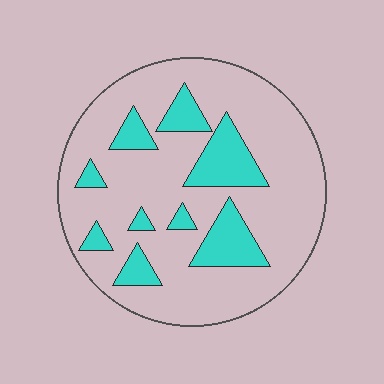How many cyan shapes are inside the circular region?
9.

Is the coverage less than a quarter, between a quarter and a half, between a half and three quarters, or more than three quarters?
Less than a quarter.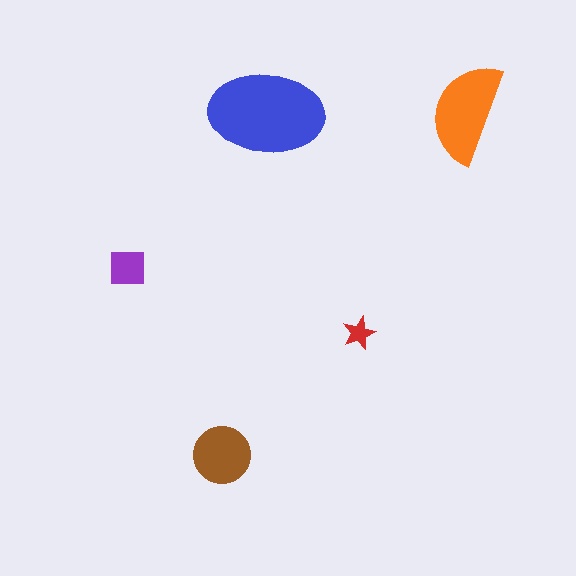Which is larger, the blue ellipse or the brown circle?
The blue ellipse.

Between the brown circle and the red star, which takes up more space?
The brown circle.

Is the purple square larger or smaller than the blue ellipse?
Smaller.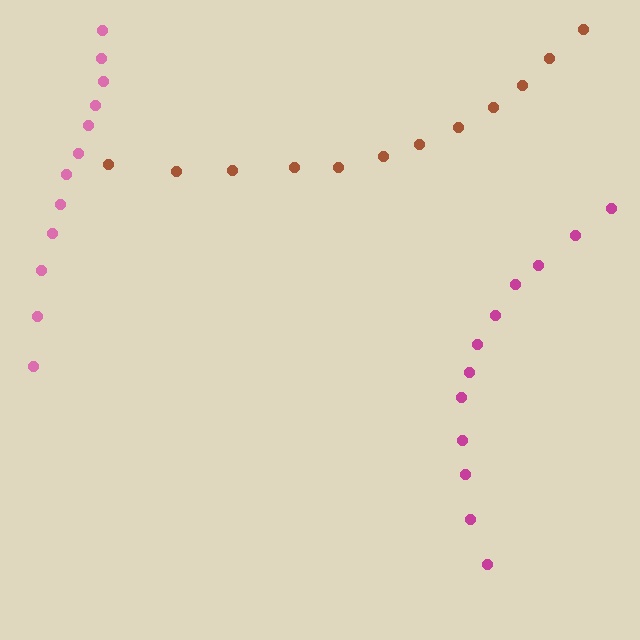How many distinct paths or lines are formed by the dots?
There are 3 distinct paths.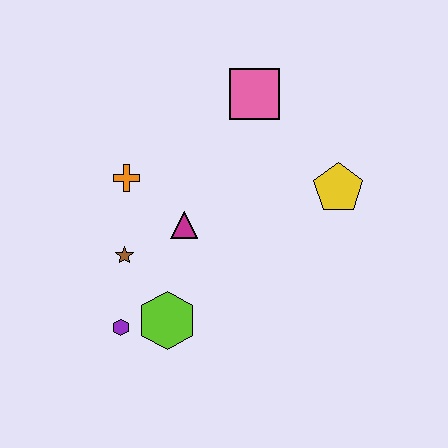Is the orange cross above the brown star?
Yes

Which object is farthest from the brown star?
The yellow pentagon is farthest from the brown star.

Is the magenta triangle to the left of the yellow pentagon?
Yes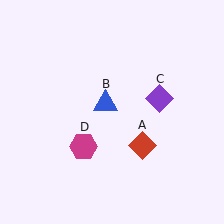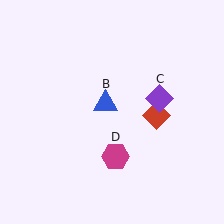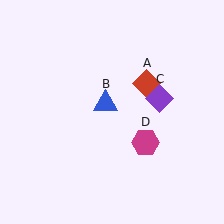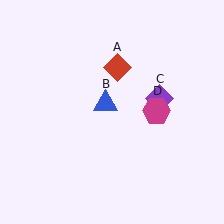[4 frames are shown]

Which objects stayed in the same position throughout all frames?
Blue triangle (object B) and purple diamond (object C) remained stationary.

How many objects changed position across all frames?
2 objects changed position: red diamond (object A), magenta hexagon (object D).